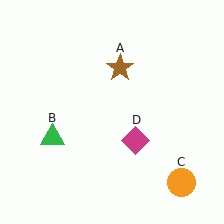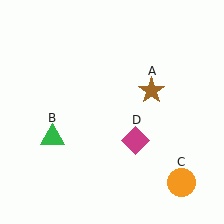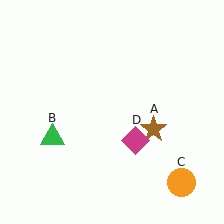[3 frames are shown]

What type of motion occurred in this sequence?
The brown star (object A) rotated clockwise around the center of the scene.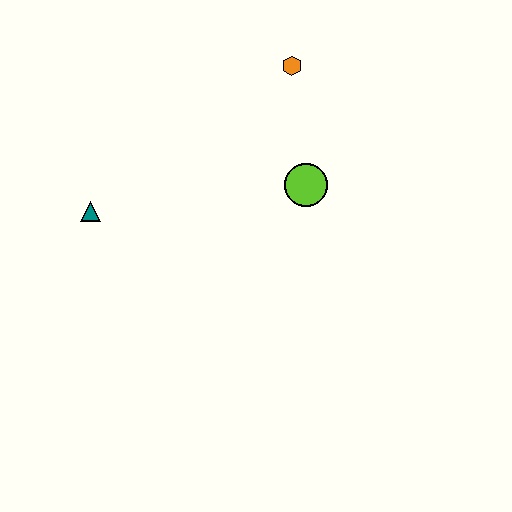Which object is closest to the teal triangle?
The lime circle is closest to the teal triangle.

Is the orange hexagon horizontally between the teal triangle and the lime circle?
Yes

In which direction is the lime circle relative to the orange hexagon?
The lime circle is below the orange hexagon.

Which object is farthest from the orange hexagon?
The teal triangle is farthest from the orange hexagon.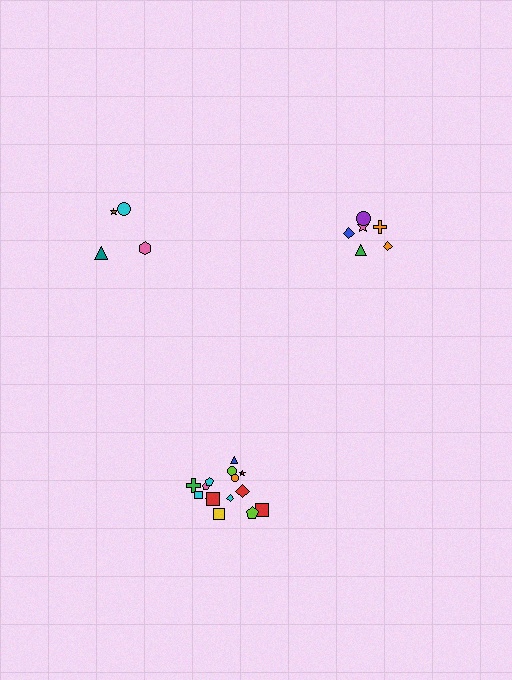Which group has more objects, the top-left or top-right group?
The top-right group.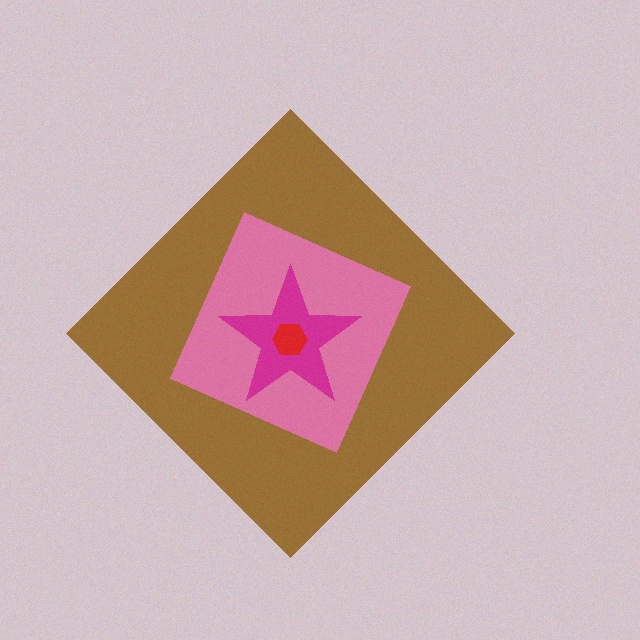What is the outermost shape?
The brown diamond.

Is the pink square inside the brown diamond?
Yes.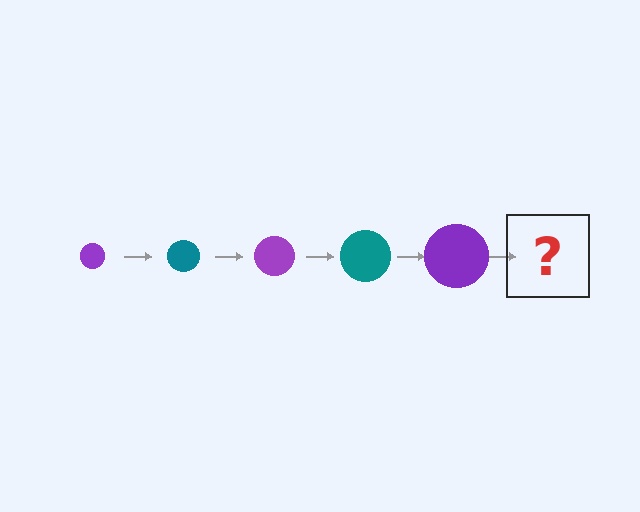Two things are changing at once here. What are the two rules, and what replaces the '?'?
The two rules are that the circle grows larger each step and the color cycles through purple and teal. The '?' should be a teal circle, larger than the previous one.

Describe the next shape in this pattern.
It should be a teal circle, larger than the previous one.